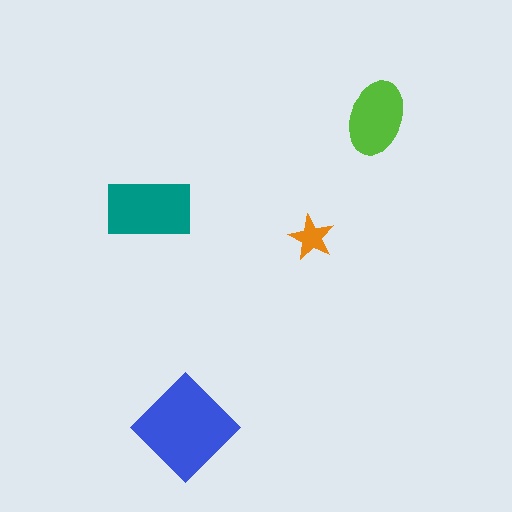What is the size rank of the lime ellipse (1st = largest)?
3rd.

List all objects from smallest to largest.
The orange star, the lime ellipse, the teal rectangle, the blue diamond.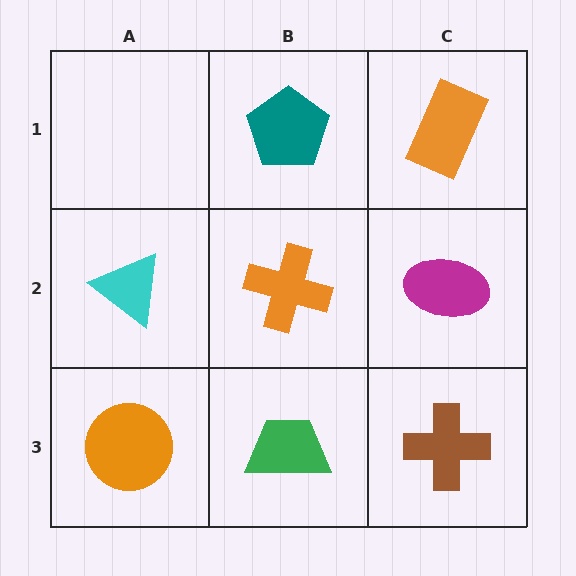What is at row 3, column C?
A brown cross.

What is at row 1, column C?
An orange rectangle.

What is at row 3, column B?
A green trapezoid.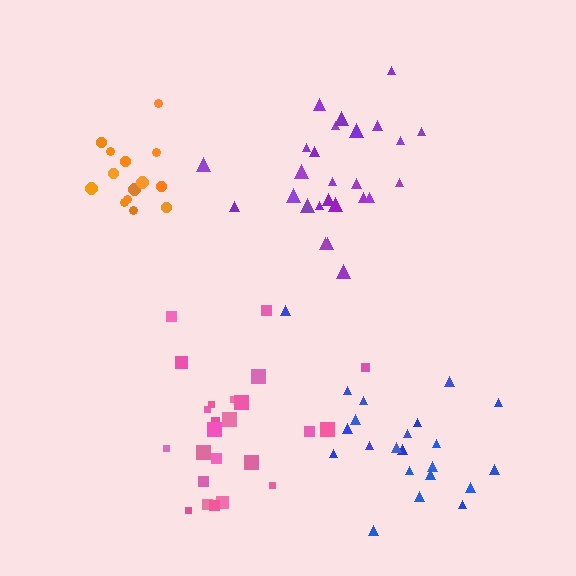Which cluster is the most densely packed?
Orange.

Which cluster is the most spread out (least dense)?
Pink.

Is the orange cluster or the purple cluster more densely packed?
Orange.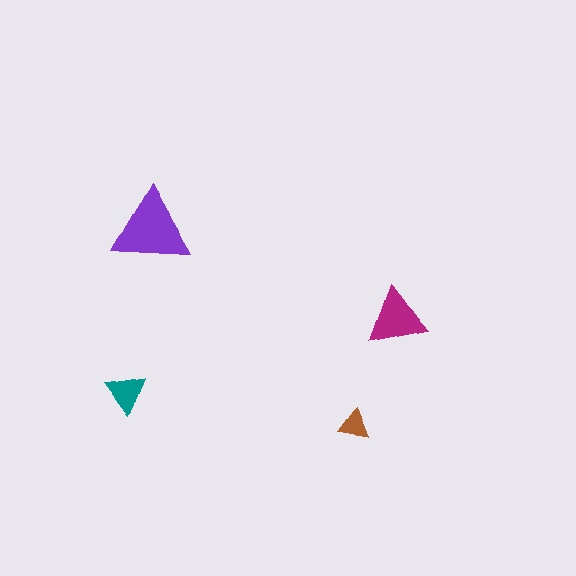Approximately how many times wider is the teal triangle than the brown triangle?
About 1.5 times wider.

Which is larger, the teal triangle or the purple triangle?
The purple one.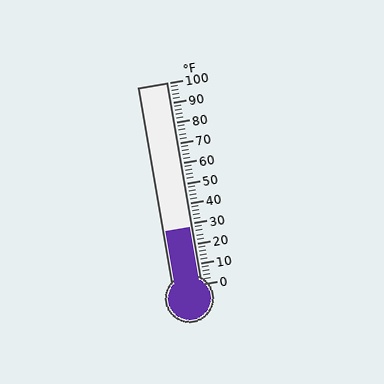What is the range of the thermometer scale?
The thermometer scale ranges from 0°F to 100°F.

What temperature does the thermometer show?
The thermometer shows approximately 28°F.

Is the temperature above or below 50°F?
The temperature is below 50°F.